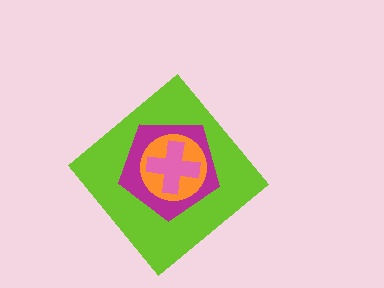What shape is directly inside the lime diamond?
The magenta pentagon.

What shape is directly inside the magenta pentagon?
The orange circle.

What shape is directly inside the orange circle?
The pink cross.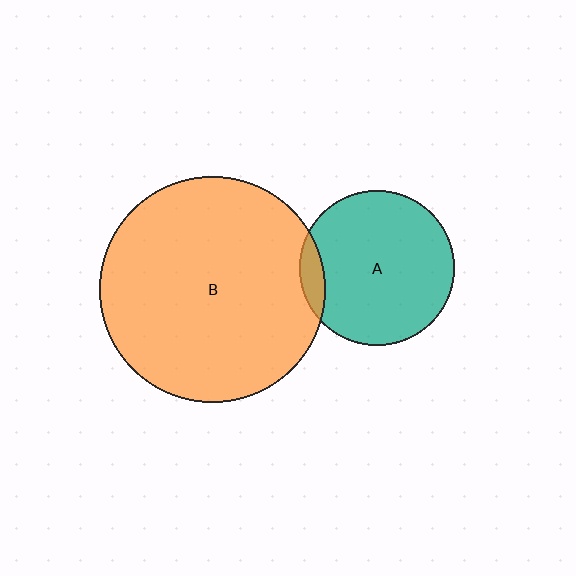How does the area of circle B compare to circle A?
Approximately 2.1 times.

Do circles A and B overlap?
Yes.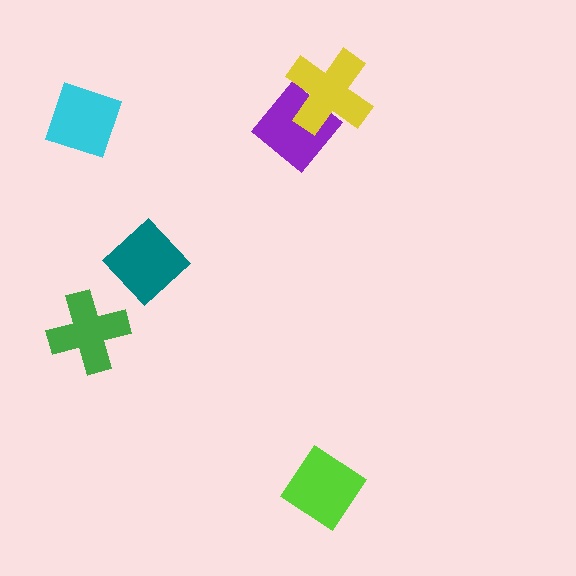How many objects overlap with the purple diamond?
1 object overlaps with the purple diamond.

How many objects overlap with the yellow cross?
1 object overlaps with the yellow cross.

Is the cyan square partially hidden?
No, no other shape covers it.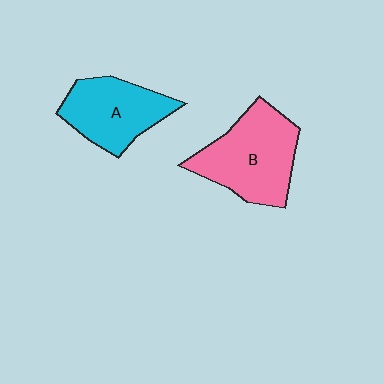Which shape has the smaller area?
Shape A (cyan).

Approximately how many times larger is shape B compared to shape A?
Approximately 1.2 times.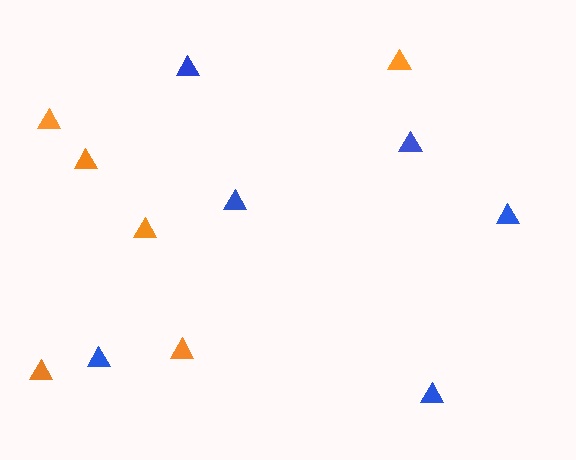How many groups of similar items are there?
There are 2 groups: one group of orange triangles (6) and one group of blue triangles (6).